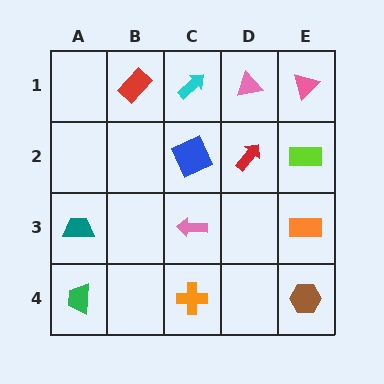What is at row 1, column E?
A pink triangle.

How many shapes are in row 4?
3 shapes.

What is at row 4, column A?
A green trapezoid.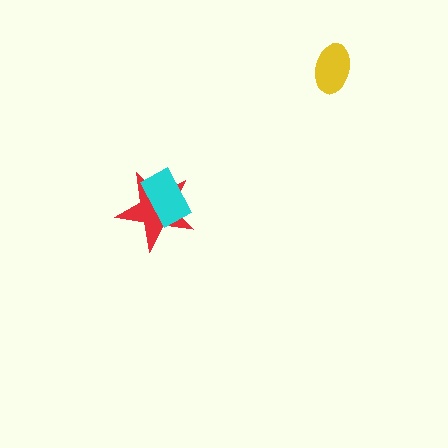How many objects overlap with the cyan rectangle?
1 object overlaps with the cyan rectangle.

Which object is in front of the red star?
The cyan rectangle is in front of the red star.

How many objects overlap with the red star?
1 object overlaps with the red star.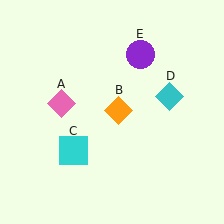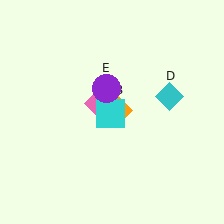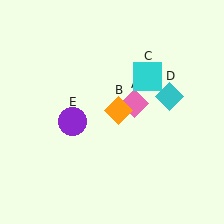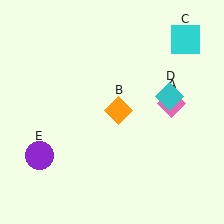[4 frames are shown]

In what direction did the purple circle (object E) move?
The purple circle (object E) moved down and to the left.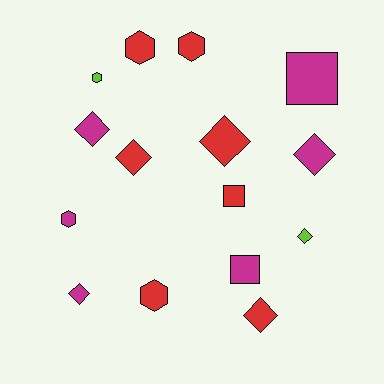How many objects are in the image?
There are 15 objects.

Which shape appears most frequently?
Diamond, with 7 objects.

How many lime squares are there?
There are no lime squares.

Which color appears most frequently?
Red, with 7 objects.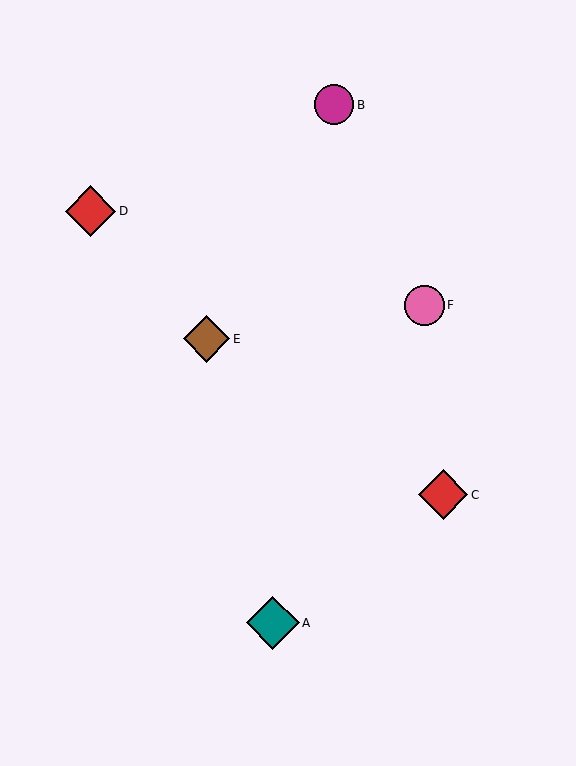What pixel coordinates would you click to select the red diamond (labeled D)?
Click at (91, 211) to select the red diamond D.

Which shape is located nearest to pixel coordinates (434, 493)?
The red diamond (labeled C) at (443, 495) is nearest to that location.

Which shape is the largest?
The teal diamond (labeled A) is the largest.